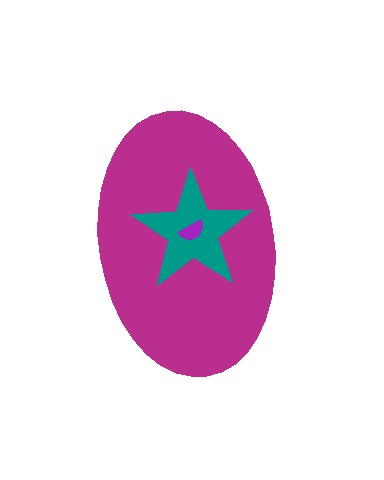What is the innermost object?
The purple semicircle.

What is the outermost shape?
The magenta ellipse.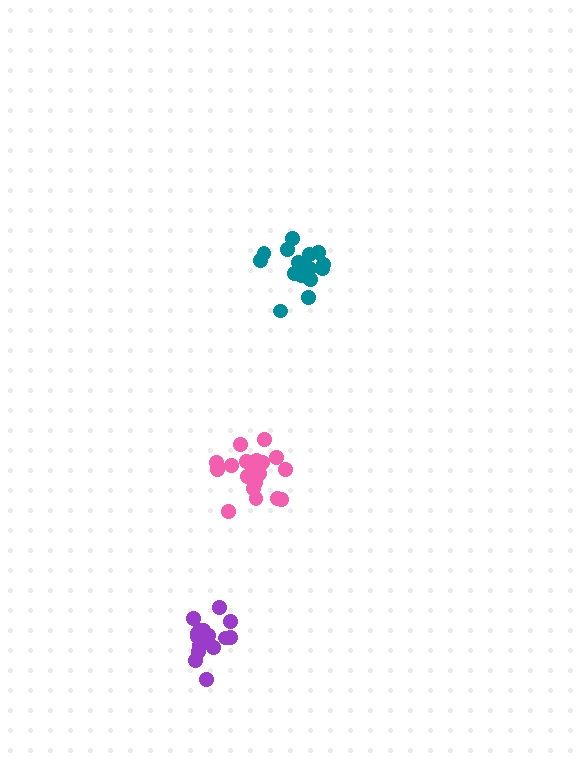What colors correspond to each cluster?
The clusters are colored: pink, teal, purple.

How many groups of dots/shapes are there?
There are 3 groups.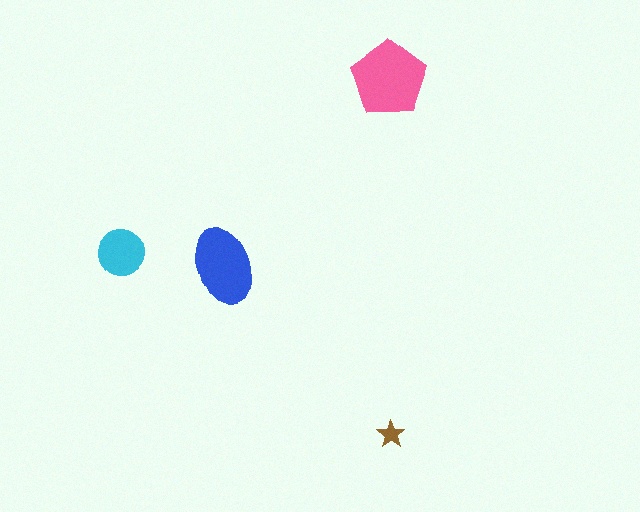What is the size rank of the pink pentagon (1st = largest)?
1st.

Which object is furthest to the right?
The pink pentagon is rightmost.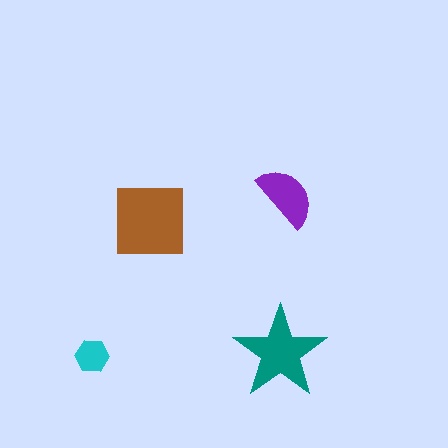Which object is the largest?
The brown square.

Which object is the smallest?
The cyan hexagon.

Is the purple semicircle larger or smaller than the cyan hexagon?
Larger.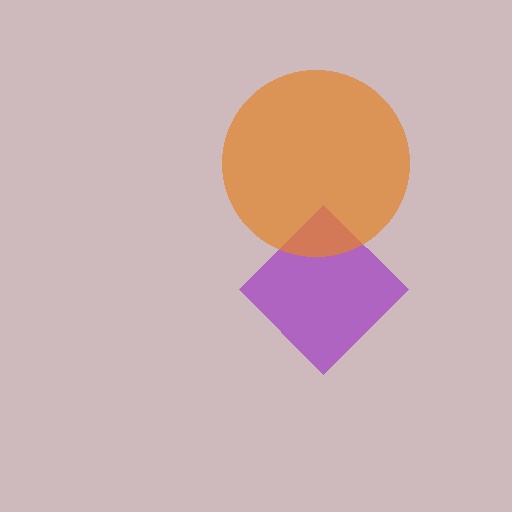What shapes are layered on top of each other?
The layered shapes are: a purple diamond, an orange circle.